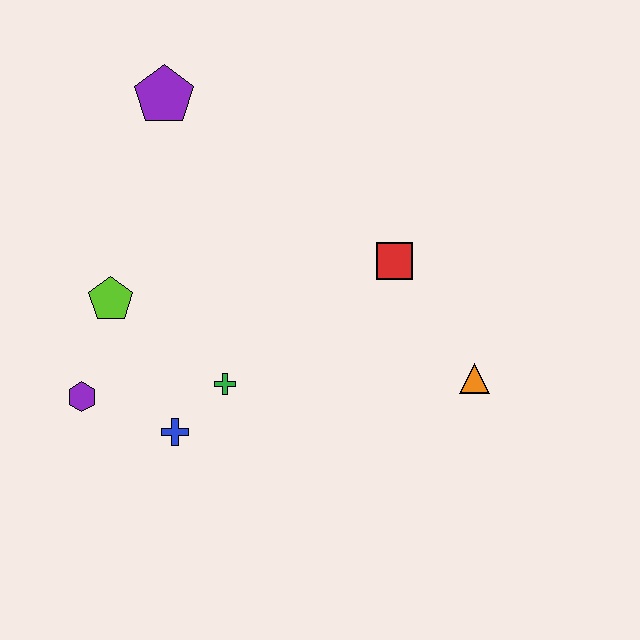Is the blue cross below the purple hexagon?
Yes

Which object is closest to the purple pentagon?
The lime pentagon is closest to the purple pentagon.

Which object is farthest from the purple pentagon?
The orange triangle is farthest from the purple pentagon.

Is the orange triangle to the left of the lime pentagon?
No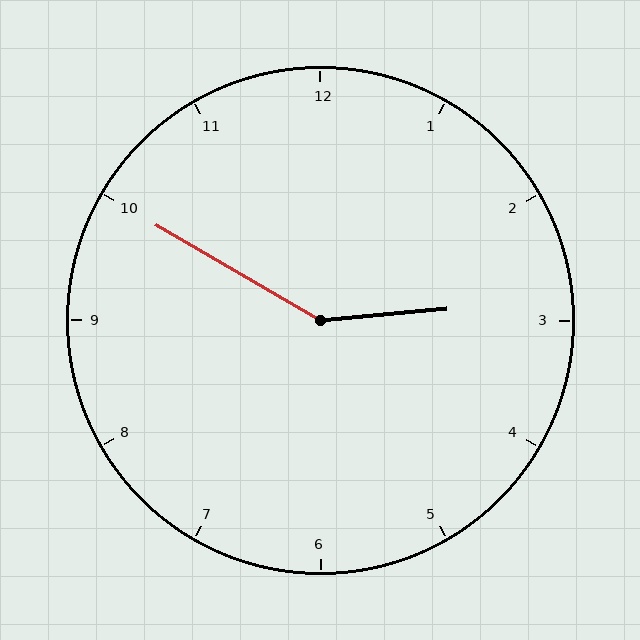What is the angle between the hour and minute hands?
Approximately 145 degrees.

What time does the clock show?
2:50.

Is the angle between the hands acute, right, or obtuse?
It is obtuse.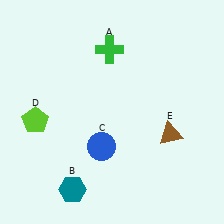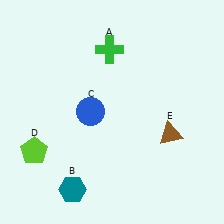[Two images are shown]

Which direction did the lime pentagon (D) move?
The lime pentagon (D) moved down.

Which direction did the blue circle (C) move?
The blue circle (C) moved up.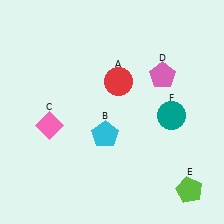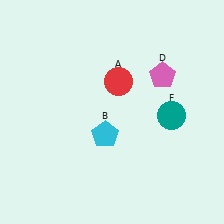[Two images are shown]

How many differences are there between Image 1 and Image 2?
There are 2 differences between the two images.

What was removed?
The pink diamond (C), the lime pentagon (E) were removed in Image 2.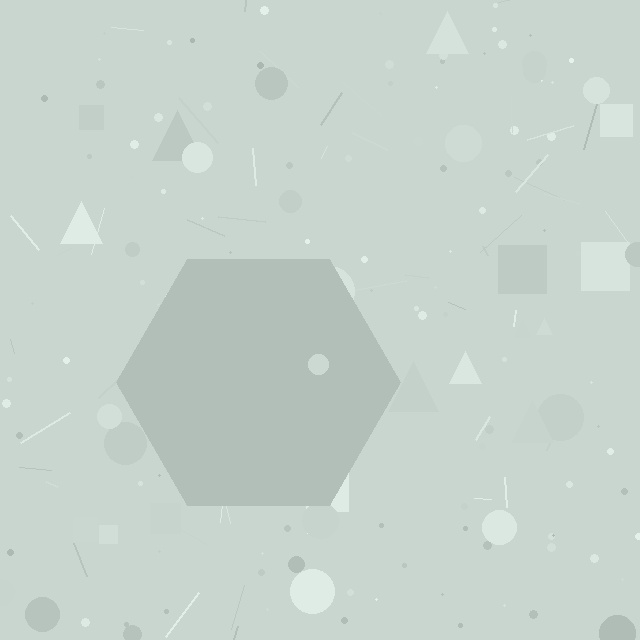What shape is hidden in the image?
A hexagon is hidden in the image.